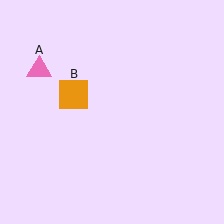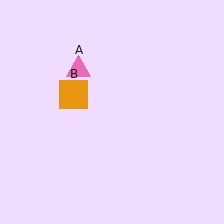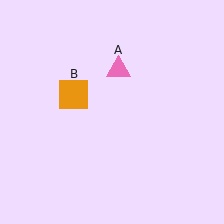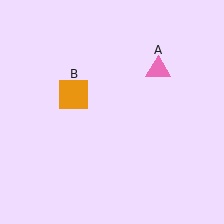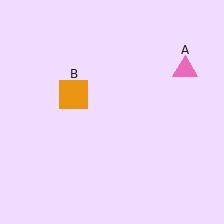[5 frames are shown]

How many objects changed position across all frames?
1 object changed position: pink triangle (object A).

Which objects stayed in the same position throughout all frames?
Orange square (object B) remained stationary.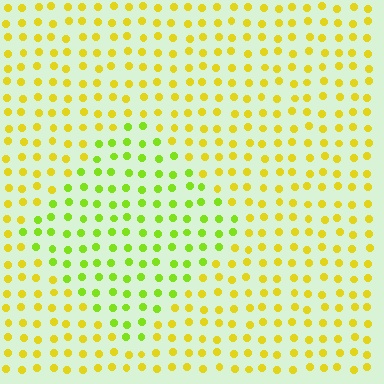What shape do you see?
I see a diamond.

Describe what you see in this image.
The image is filled with small yellow elements in a uniform arrangement. A diamond-shaped region is visible where the elements are tinted to a slightly different hue, forming a subtle color boundary.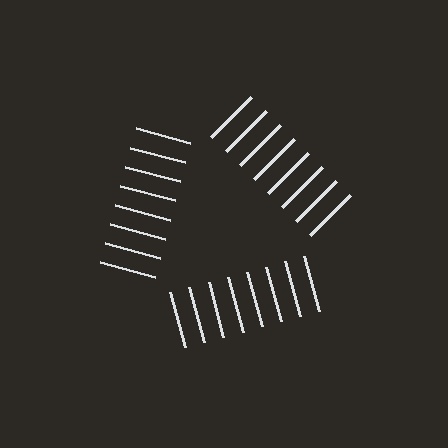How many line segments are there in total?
24 — 8 along each of the 3 edges.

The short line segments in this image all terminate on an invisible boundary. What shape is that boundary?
An illusory triangle — the line segments terminate on its edges but no continuous stroke is drawn.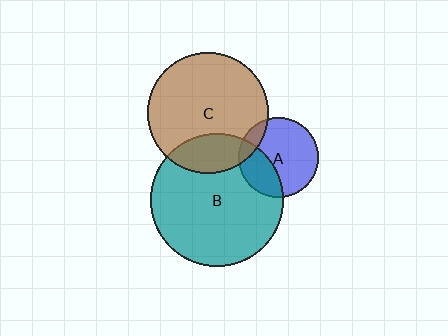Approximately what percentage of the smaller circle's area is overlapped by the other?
Approximately 15%.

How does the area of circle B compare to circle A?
Approximately 2.8 times.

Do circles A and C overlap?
Yes.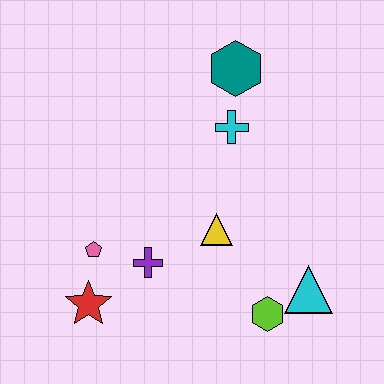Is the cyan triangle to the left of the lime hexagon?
No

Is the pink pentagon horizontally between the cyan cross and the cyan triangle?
No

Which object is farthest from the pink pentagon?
The teal hexagon is farthest from the pink pentagon.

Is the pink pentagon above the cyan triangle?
Yes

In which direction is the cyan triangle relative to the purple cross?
The cyan triangle is to the right of the purple cross.